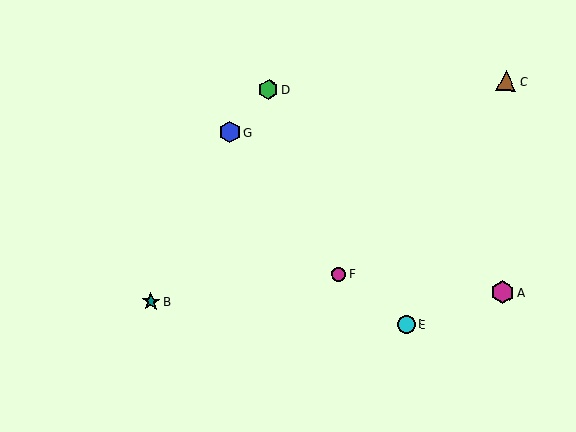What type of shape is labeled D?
Shape D is a green hexagon.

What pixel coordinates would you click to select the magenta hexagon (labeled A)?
Click at (502, 292) to select the magenta hexagon A.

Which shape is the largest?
The magenta hexagon (labeled A) is the largest.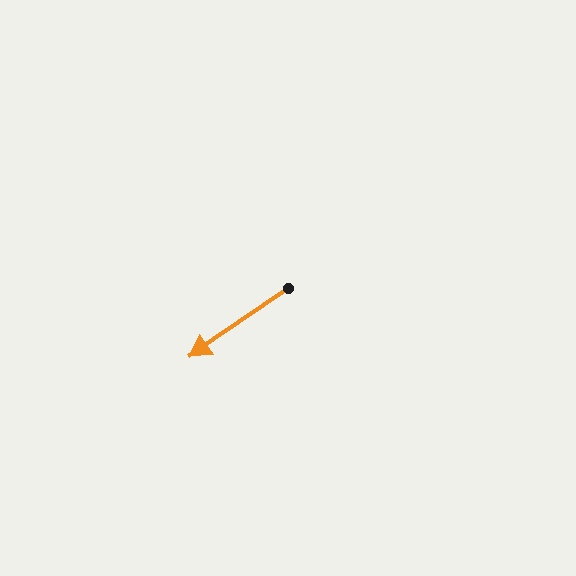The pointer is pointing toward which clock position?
Roughly 8 o'clock.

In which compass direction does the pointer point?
Southwest.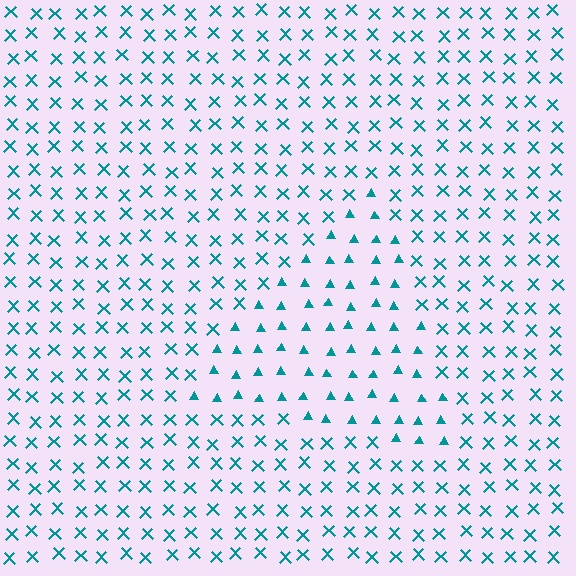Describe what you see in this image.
The image is filled with small teal elements arranged in a uniform grid. A triangle-shaped region contains triangles, while the surrounding area contains X marks. The boundary is defined purely by the change in element shape.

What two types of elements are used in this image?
The image uses triangles inside the triangle region and X marks outside it.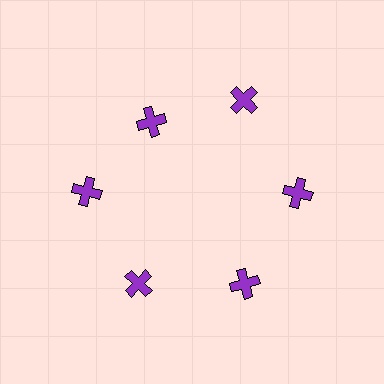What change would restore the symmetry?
The symmetry would be restored by moving it outward, back onto the ring so that all 6 crosses sit at equal angles and equal distance from the center.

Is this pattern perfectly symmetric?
No. The 6 purple crosses are arranged in a ring, but one element near the 11 o'clock position is pulled inward toward the center, breaking the 6-fold rotational symmetry.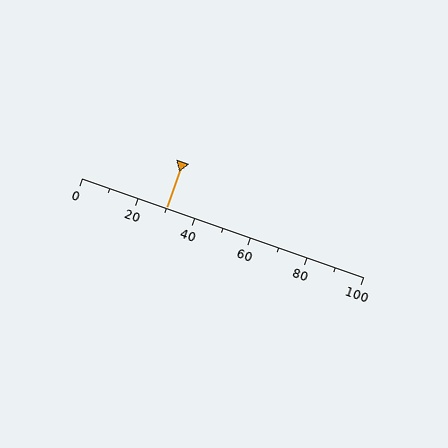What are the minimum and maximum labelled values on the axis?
The axis runs from 0 to 100.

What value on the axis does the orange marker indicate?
The marker indicates approximately 30.